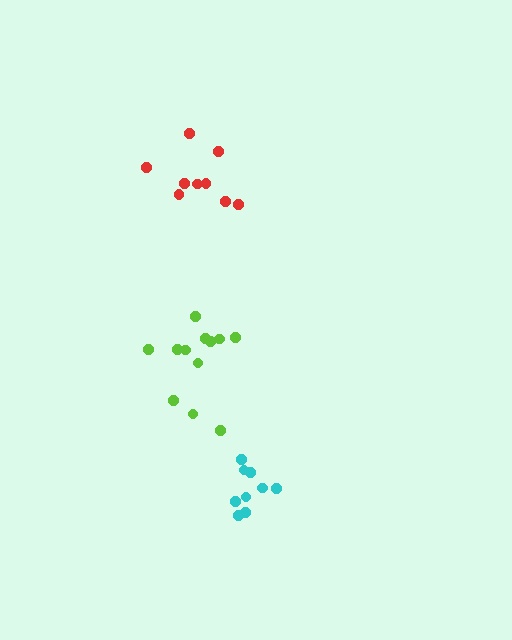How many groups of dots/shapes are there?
There are 3 groups.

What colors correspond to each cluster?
The clusters are colored: red, cyan, lime.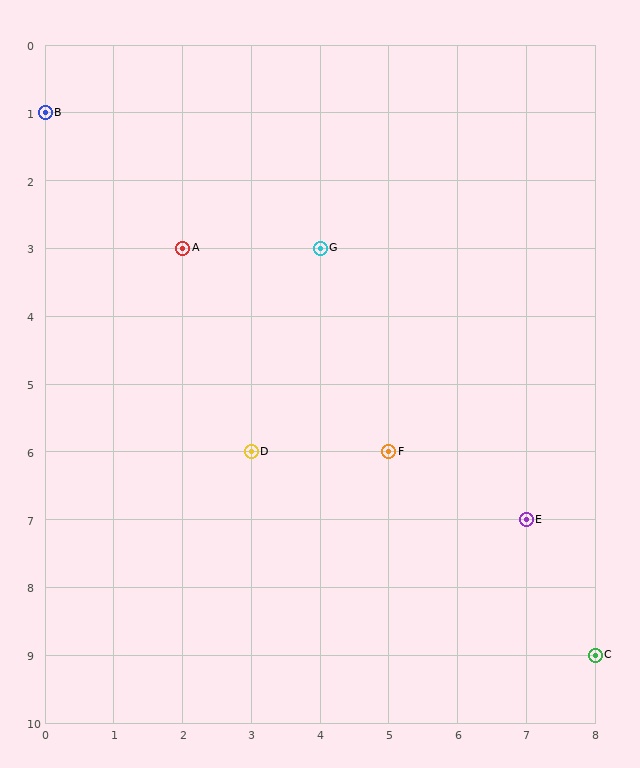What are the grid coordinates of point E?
Point E is at grid coordinates (7, 7).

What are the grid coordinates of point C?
Point C is at grid coordinates (8, 9).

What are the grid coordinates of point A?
Point A is at grid coordinates (2, 3).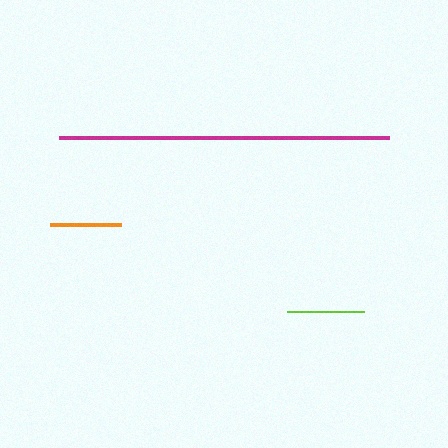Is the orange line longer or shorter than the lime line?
The lime line is longer than the orange line.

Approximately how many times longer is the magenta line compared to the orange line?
The magenta line is approximately 4.7 times the length of the orange line.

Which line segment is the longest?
The magenta line is the longest at approximately 330 pixels.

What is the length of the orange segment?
The orange segment is approximately 71 pixels long.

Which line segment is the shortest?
The orange line is the shortest at approximately 71 pixels.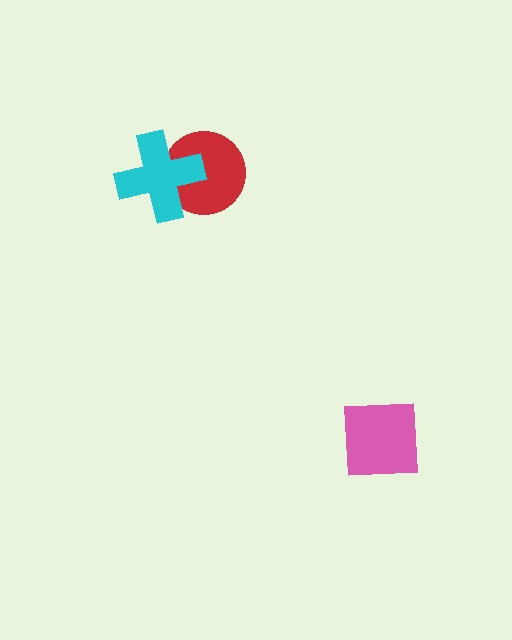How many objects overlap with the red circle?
1 object overlaps with the red circle.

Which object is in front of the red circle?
The cyan cross is in front of the red circle.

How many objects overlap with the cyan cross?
1 object overlaps with the cyan cross.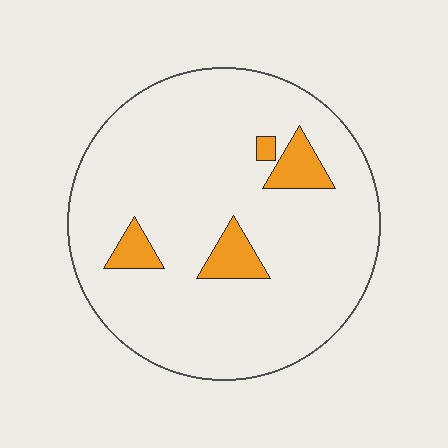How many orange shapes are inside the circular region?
4.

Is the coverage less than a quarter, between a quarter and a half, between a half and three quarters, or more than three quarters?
Less than a quarter.